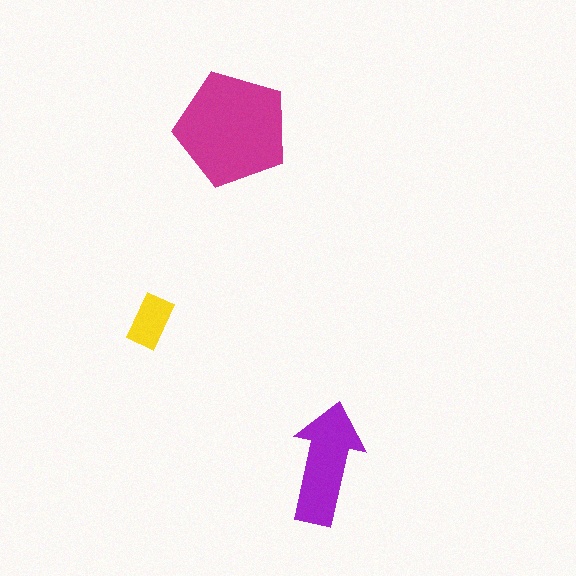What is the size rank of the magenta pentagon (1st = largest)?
1st.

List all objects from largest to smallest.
The magenta pentagon, the purple arrow, the yellow rectangle.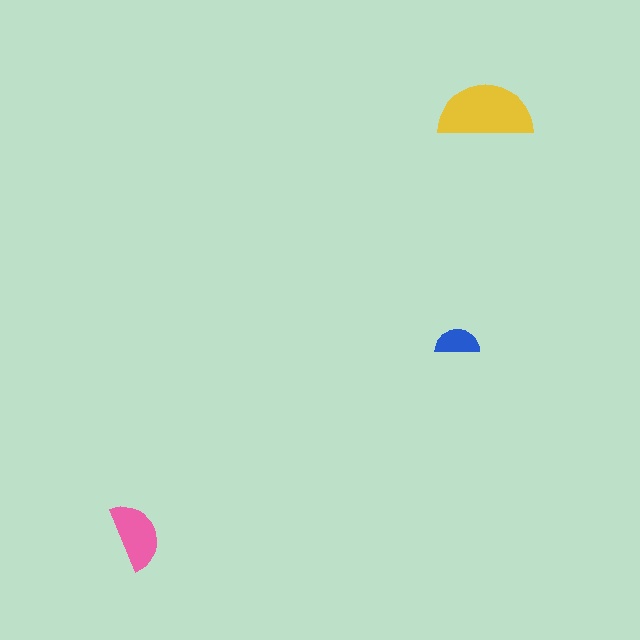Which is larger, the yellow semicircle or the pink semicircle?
The yellow one.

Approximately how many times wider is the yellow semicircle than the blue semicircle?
About 2 times wider.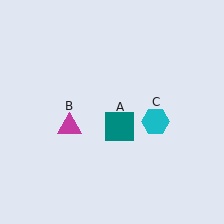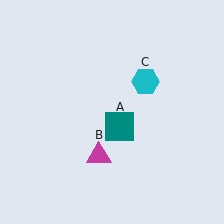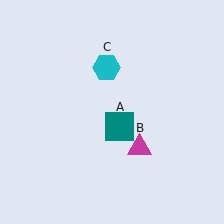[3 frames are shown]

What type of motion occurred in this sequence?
The magenta triangle (object B), cyan hexagon (object C) rotated counterclockwise around the center of the scene.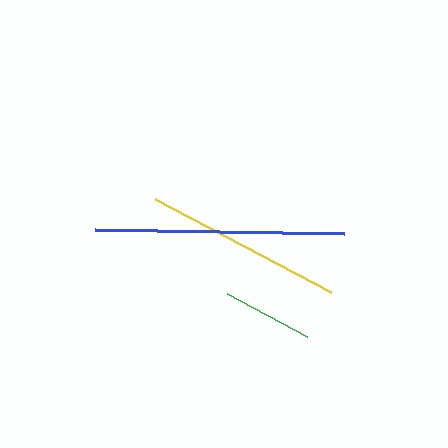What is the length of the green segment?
The green segment is approximately 91 pixels long.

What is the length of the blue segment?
The blue segment is approximately 249 pixels long.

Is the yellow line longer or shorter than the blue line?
The blue line is longer than the yellow line.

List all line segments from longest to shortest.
From longest to shortest: blue, yellow, green.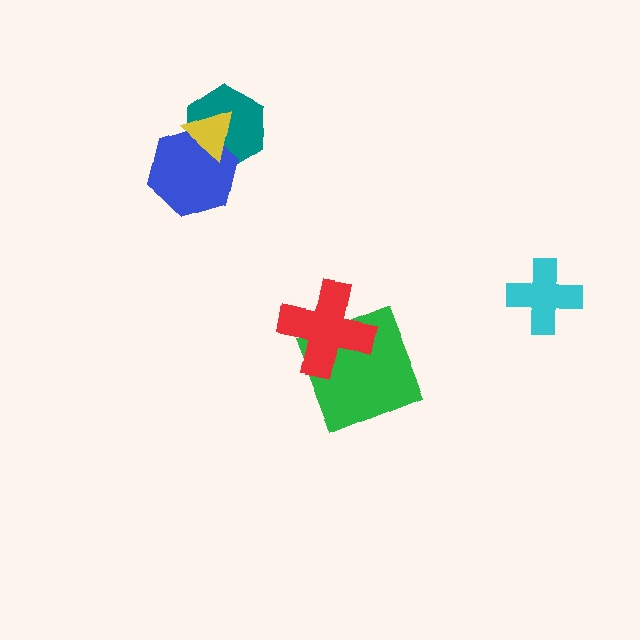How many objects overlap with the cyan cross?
0 objects overlap with the cyan cross.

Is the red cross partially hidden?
No, no other shape covers it.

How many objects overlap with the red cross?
1 object overlaps with the red cross.